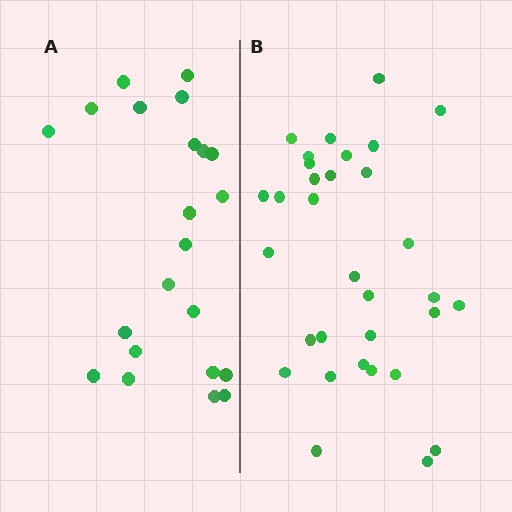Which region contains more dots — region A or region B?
Region B (the right region) has more dots.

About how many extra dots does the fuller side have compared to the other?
Region B has roughly 10 or so more dots than region A.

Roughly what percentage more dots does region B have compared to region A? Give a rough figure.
About 45% more.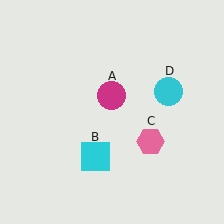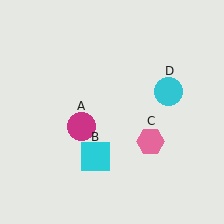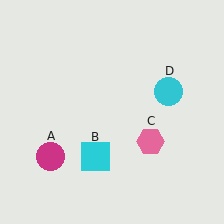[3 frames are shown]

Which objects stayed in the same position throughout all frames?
Cyan square (object B) and pink hexagon (object C) and cyan circle (object D) remained stationary.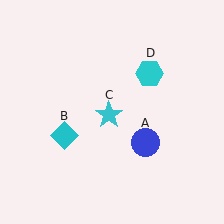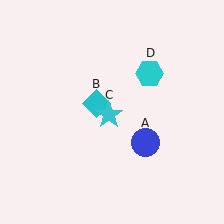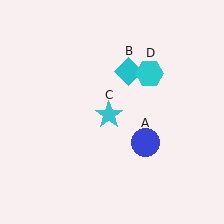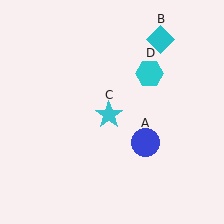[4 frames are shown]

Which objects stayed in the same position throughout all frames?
Blue circle (object A) and cyan star (object C) and cyan hexagon (object D) remained stationary.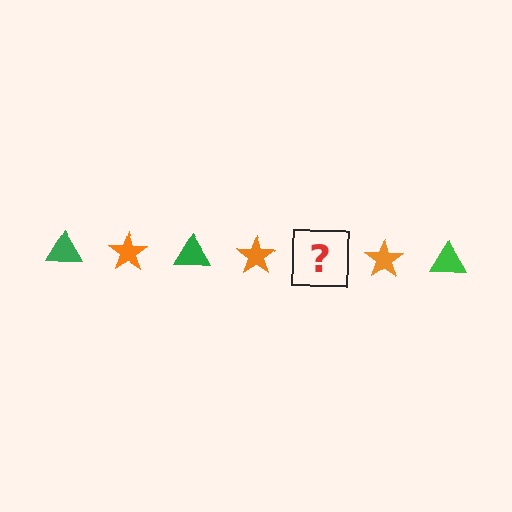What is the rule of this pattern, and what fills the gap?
The rule is that the pattern alternates between green triangle and orange star. The gap should be filled with a green triangle.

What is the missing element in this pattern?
The missing element is a green triangle.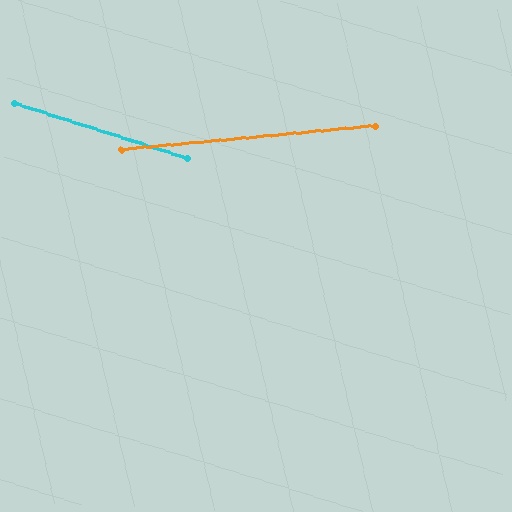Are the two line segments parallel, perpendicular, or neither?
Neither parallel nor perpendicular — they differ by about 23°.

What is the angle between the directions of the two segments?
Approximately 23 degrees.